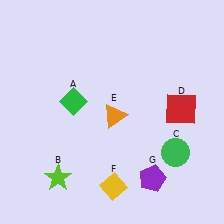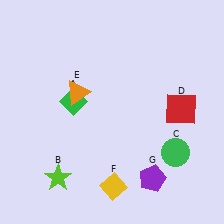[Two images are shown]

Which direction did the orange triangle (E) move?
The orange triangle (E) moved left.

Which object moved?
The orange triangle (E) moved left.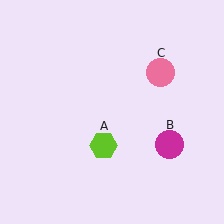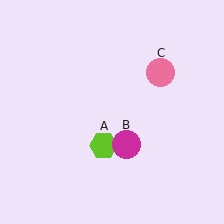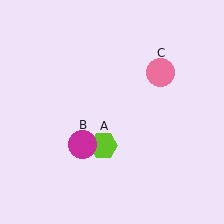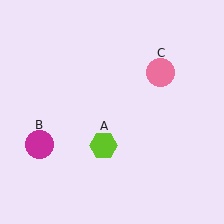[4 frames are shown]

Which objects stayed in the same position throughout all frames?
Lime hexagon (object A) and pink circle (object C) remained stationary.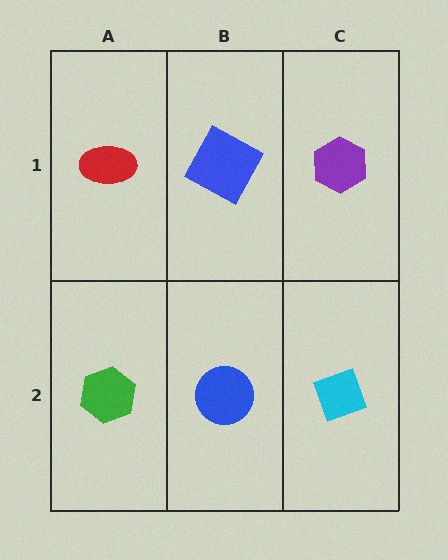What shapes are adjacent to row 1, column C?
A cyan diamond (row 2, column C), a blue square (row 1, column B).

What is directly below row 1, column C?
A cyan diamond.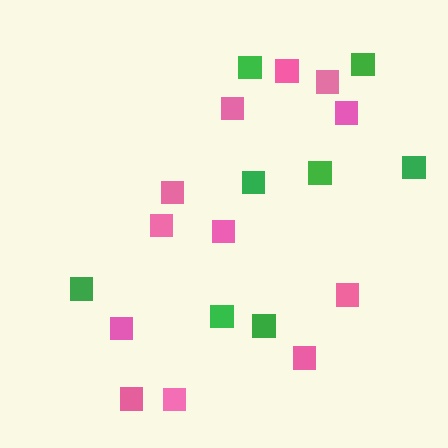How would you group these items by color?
There are 2 groups: one group of pink squares (12) and one group of green squares (8).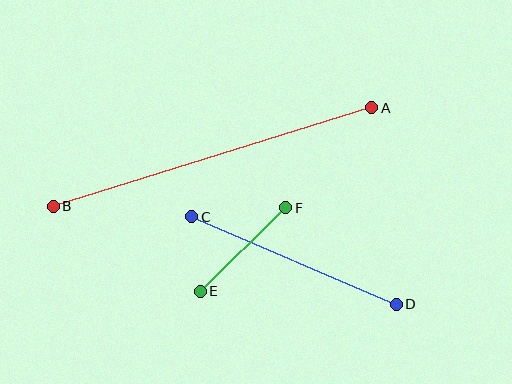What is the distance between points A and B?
The distance is approximately 333 pixels.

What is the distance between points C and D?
The distance is approximately 223 pixels.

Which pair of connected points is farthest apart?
Points A and B are farthest apart.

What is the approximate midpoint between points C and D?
The midpoint is at approximately (294, 260) pixels.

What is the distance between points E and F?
The distance is approximately 120 pixels.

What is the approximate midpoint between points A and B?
The midpoint is at approximately (212, 157) pixels.